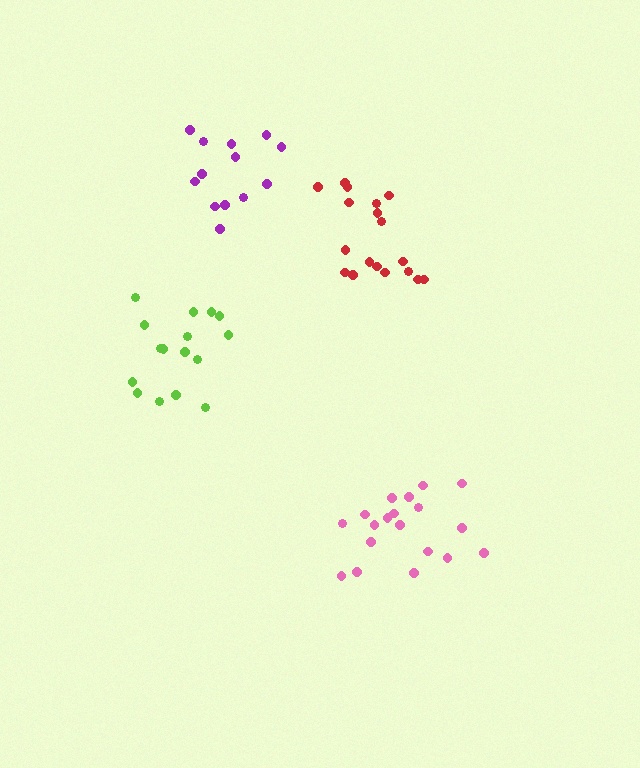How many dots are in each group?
Group 1: 16 dots, Group 2: 19 dots, Group 3: 13 dots, Group 4: 18 dots (66 total).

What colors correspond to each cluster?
The clusters are colored: lime, pink, purple, red.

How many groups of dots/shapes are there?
There are 4 groups.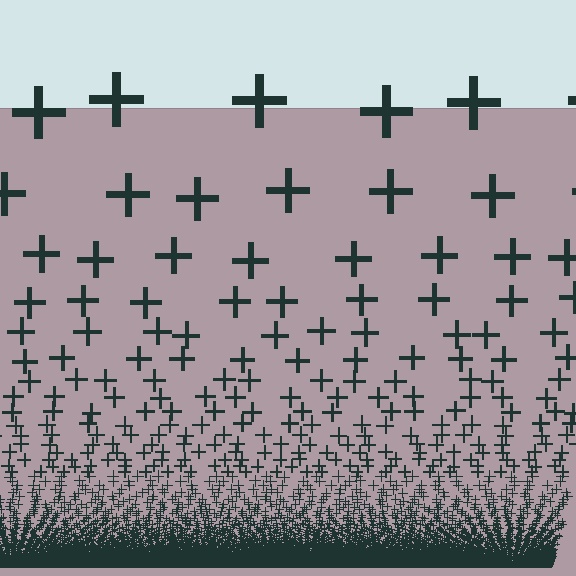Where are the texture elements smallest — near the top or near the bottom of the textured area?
Near the bottom.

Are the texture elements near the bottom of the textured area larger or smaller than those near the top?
Smaller. The gradient is inverted — elements near the bottom are smaller and denser.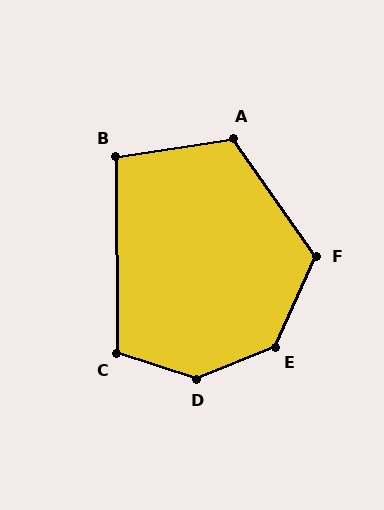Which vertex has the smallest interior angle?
B, at approximately 99 degrees.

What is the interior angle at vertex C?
Approximately 108 degrees (obtuse).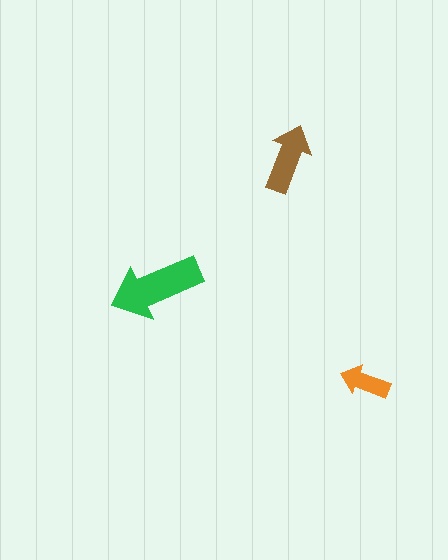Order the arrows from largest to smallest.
the green one, the brown one, the orange one.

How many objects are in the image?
There are 3 objects in the image.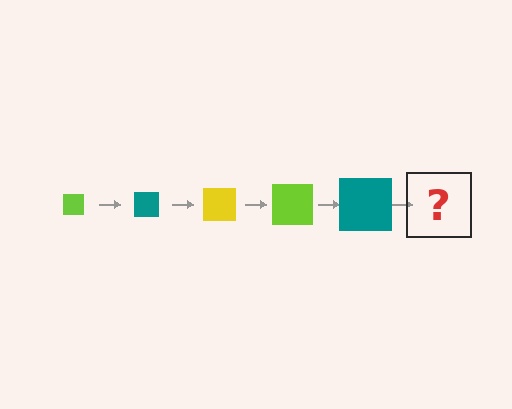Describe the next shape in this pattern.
It should be a yellow square, larger than the previous one.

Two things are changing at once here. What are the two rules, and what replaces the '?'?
The two rules are that the square grows larger each step and the color cycles through lime, teal, and yellow. The '?' should be a yellow square, larger than the previous one.